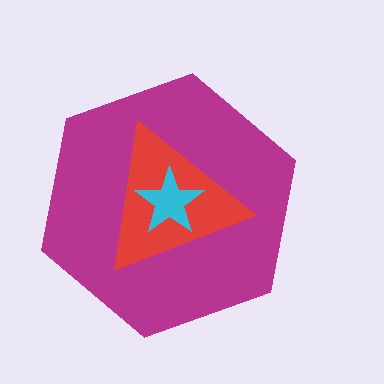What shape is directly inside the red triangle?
The cyan star.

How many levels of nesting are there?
3.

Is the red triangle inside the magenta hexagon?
Yes.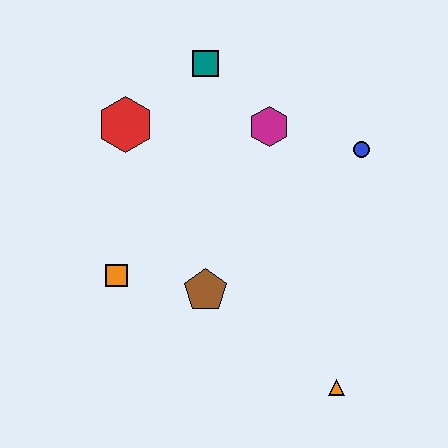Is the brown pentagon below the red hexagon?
Yes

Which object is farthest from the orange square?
The blue circle is farthest from the orange square.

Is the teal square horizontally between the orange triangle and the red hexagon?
Yes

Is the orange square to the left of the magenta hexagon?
Yes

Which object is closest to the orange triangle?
The brown pentagon is closest to the orange triangle.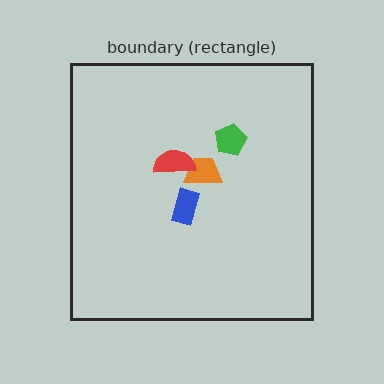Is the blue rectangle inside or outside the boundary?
Inside.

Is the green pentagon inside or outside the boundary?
Inside.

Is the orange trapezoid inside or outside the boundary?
Inside.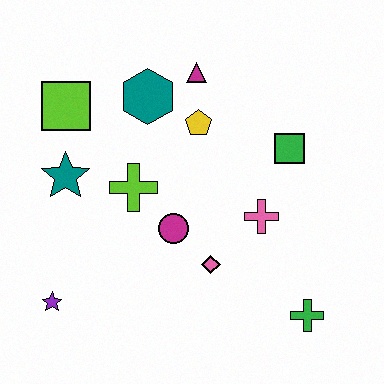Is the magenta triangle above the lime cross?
Yes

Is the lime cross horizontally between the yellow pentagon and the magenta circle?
No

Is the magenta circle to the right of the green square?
No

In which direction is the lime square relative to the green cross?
The lime square is to the left of the green cross.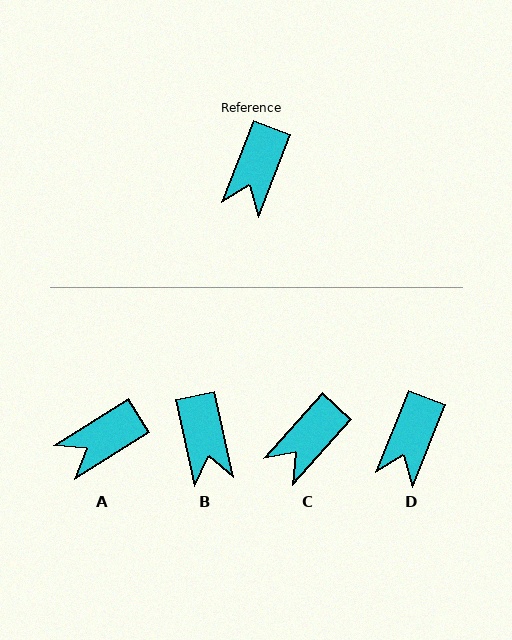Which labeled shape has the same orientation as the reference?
D.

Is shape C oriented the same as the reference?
No, it is off by about 20 degrees.